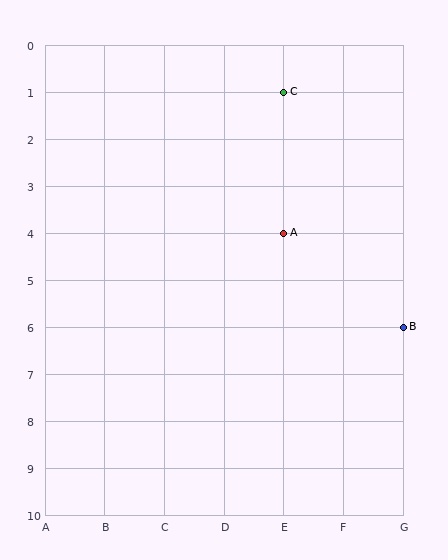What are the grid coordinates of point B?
Point B is at grid coordinates (G, 6).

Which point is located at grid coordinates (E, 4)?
Point A is at (E, 4).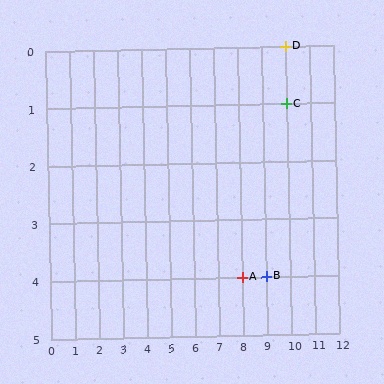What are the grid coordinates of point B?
Point B is at grid coordinates (9, 4).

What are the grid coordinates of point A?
Point A is at grid coordinates (8, 4).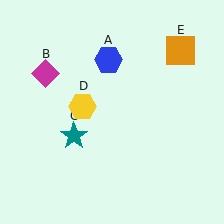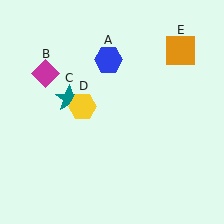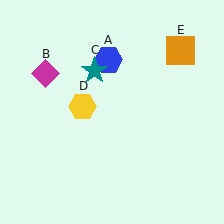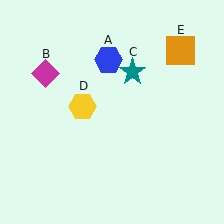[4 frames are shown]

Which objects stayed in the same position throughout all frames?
Blue hexagon (object A) and magenta diamond (object B) and yellow hexagon (object D) and orange square (object E) remained stationary.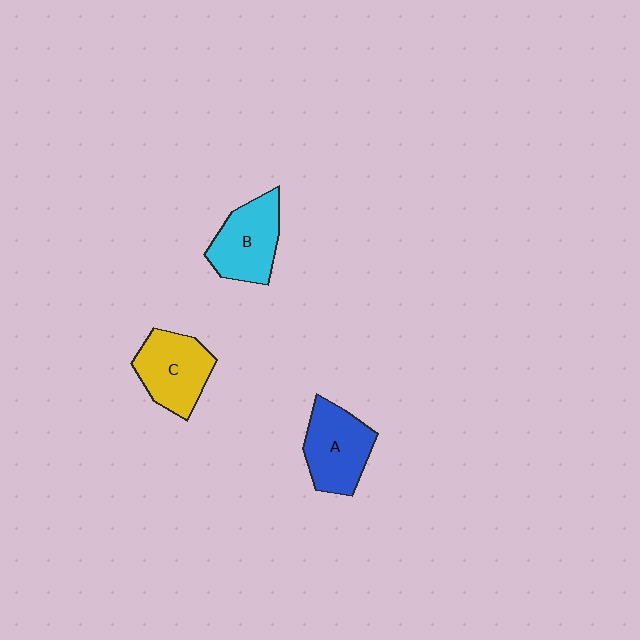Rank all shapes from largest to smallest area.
From largest to smallest: A (blue), C (yellow), B (cyan).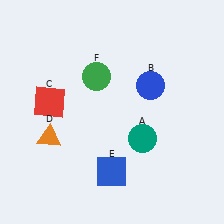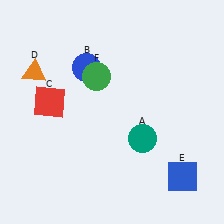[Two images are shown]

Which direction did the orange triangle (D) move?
The orange triangle (D) moved up.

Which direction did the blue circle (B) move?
The blue circle (B) moved left.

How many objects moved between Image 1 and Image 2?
3 objects moved between the two images.